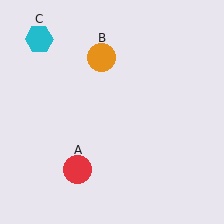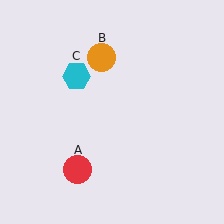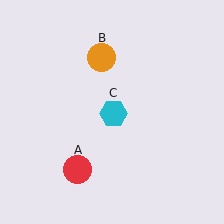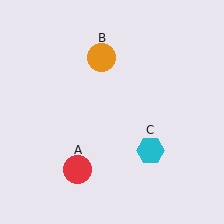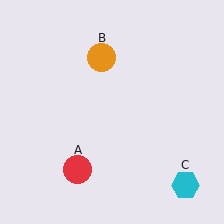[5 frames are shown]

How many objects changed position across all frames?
1 object changed position: cyan hexagon (object C).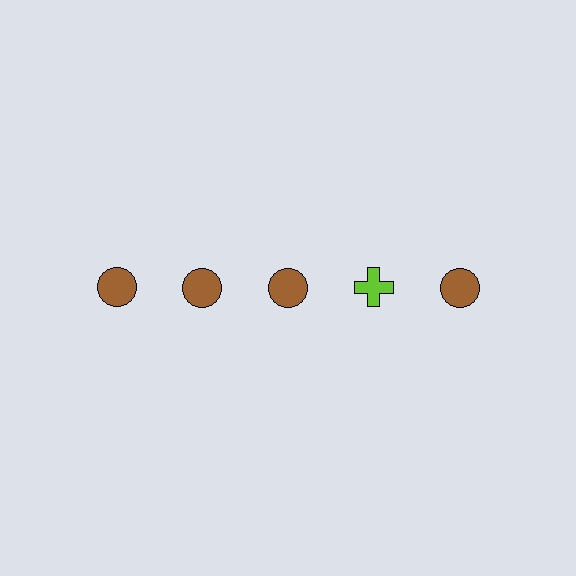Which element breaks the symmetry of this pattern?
The lime cross in the top row, second from right column breaks the symmetry. All other shapes are brown circles.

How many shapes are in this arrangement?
There are 5 shapes arranged in a grid pattern.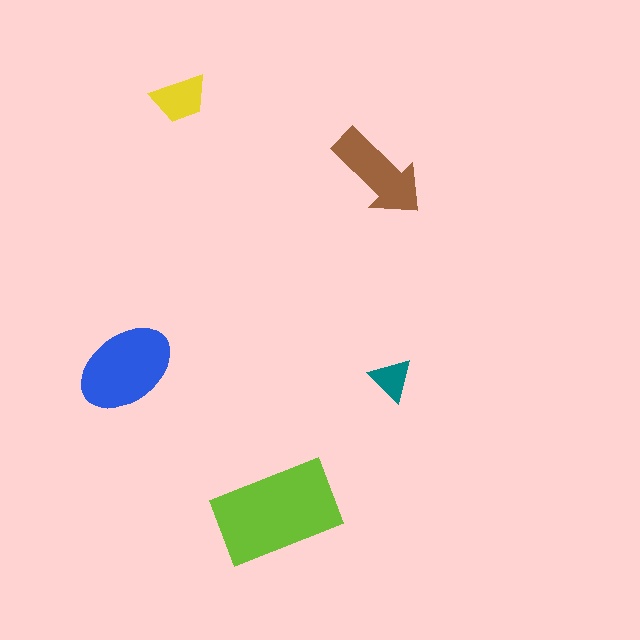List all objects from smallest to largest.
The teal triangle, the yellow trapezoid, the brown arrow, the blue ellipse, the lime rectangle.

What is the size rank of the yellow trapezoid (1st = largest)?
4th.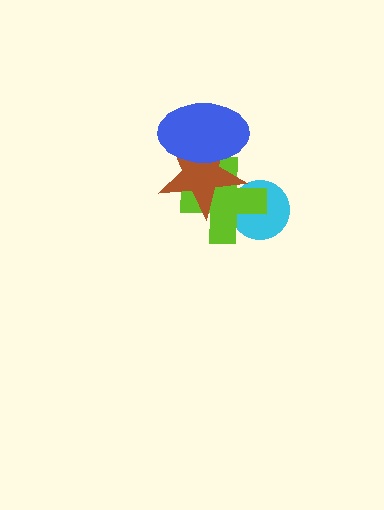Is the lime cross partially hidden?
Yes, it is partially covered by another shape.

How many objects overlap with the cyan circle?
2 objects overlap with the cyan circle.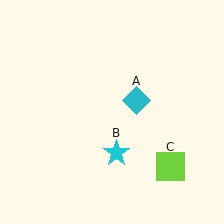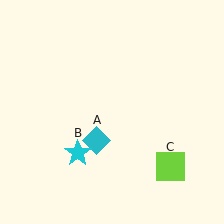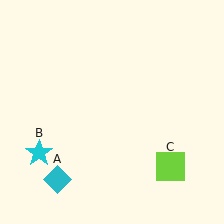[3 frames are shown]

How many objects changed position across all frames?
2 objects changed position: cyan diamond (object A), cyan star (object B).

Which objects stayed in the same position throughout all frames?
Lime square (object C) remained stationary.